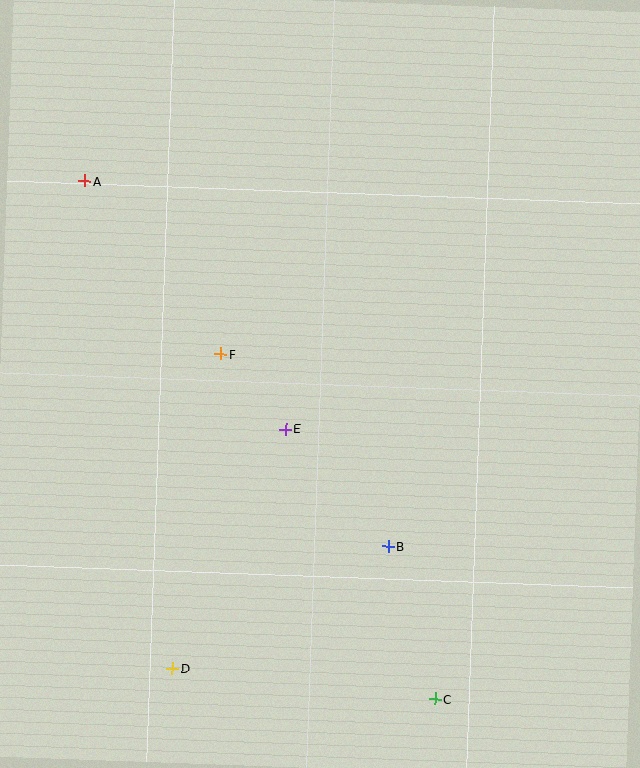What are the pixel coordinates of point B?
Point B is at (388, 546).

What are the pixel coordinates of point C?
Point C is at (435, 699).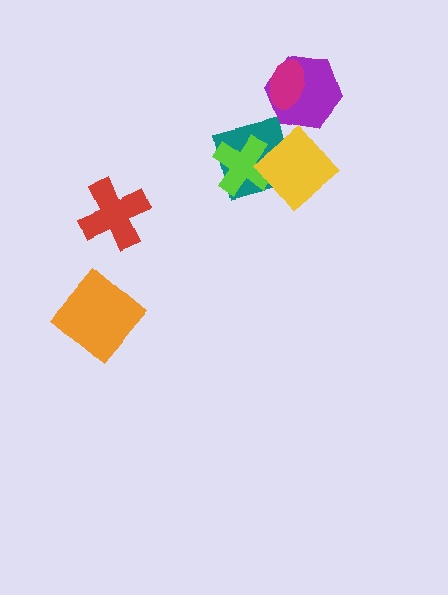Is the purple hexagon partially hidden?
Yes, it is partially covered by another shape.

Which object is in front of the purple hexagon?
The magenta ellipse is in front of the purple hexagon.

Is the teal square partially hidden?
Yes, it is partially covered by another shape.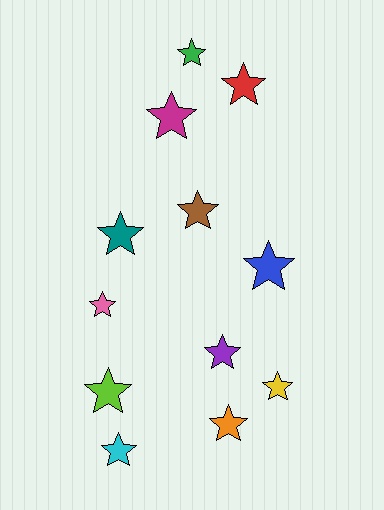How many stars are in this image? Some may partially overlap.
There are 12 stars.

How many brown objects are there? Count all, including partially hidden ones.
There is 1 brown object.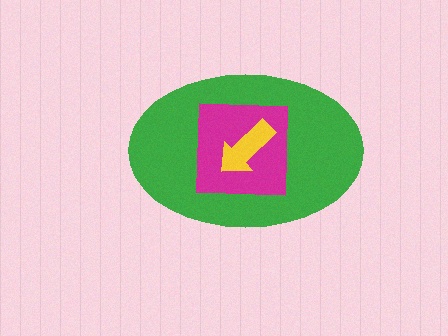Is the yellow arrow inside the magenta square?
Yes.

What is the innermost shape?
The yellow arrow.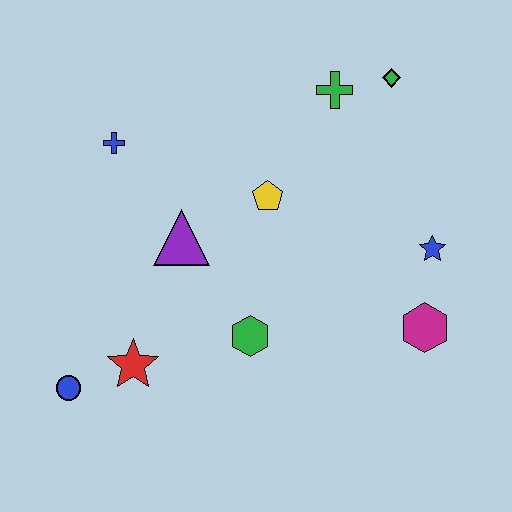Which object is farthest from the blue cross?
The magenta hexagon is farthest from the blue cross.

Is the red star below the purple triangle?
Yes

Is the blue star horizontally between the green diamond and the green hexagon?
No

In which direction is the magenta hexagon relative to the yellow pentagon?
The magenta hexagon is to the right of the yellow pentagon.